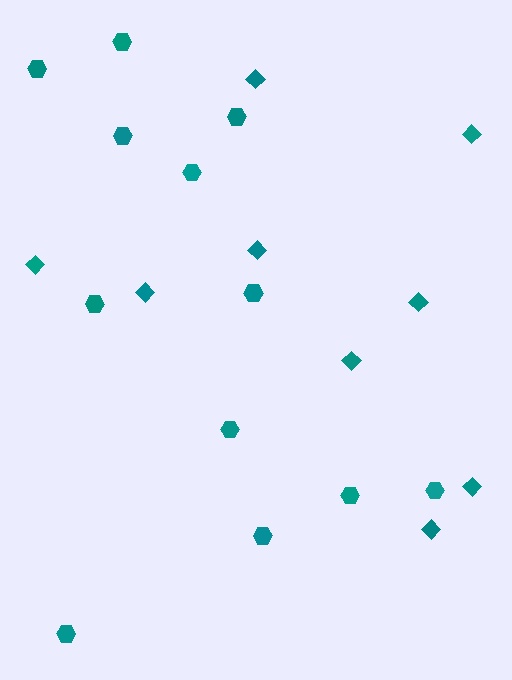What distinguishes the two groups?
There are 2 groups: one group of hexagons (12) and one group of diamonds (9).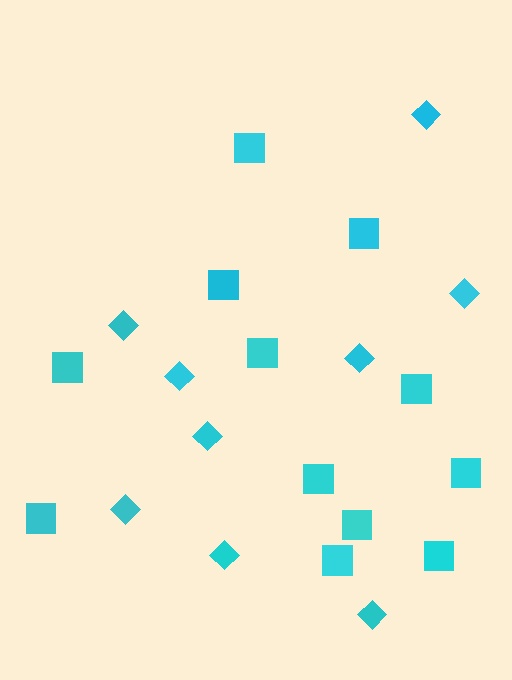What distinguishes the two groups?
There are 2 groups: one group of diamonds (9) and one group of squares (12).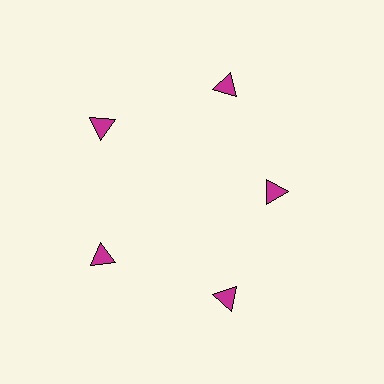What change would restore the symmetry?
The symmetry would be restored by moving it outward, back onto the ring so that all 5 triangles sit at equal angles and equal distance from the center.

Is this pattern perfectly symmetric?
No. The 5 magenta triangles are arranged in a ring, but one element near the 3 o'clock position is pulled inward toward the center, breaking the 5-fold rotational symmetry.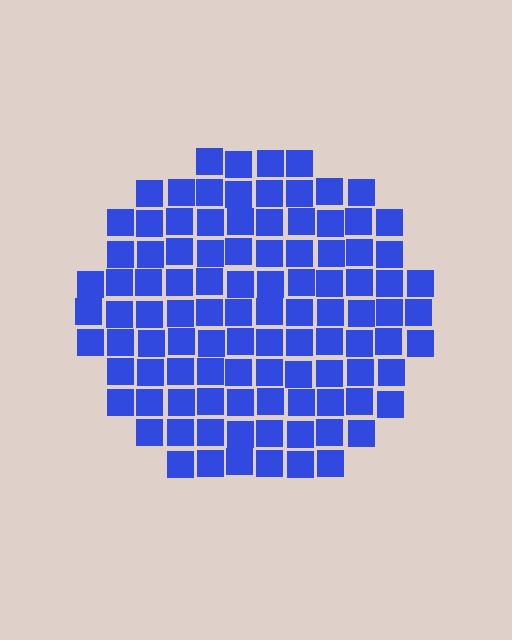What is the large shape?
The large shape is a circle.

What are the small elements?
The small elements are squares.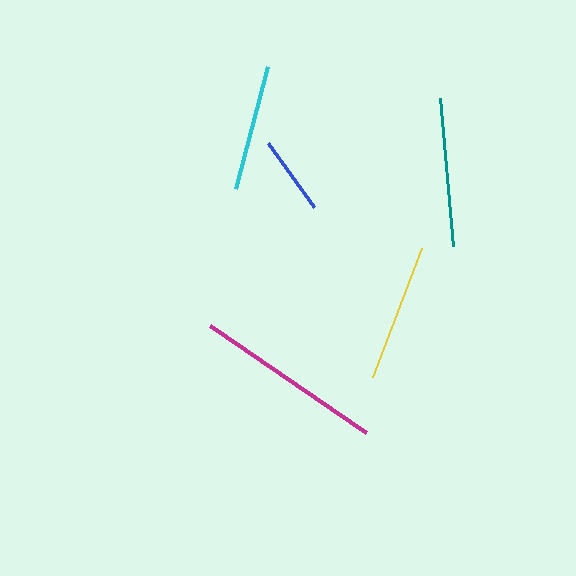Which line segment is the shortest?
The blue line is the shortest at approximately 79 pixels.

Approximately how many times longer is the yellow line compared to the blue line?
The yellow line is approximately 1.7 times the length of the blue line.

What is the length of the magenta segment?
The magenta segment is approximately 189 pixels long.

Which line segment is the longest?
The magenta line is the longest at approximately 189 pixels.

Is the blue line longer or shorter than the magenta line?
The magenta line is longer than the blue line.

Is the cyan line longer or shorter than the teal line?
The teal line is longer than the cyan line.